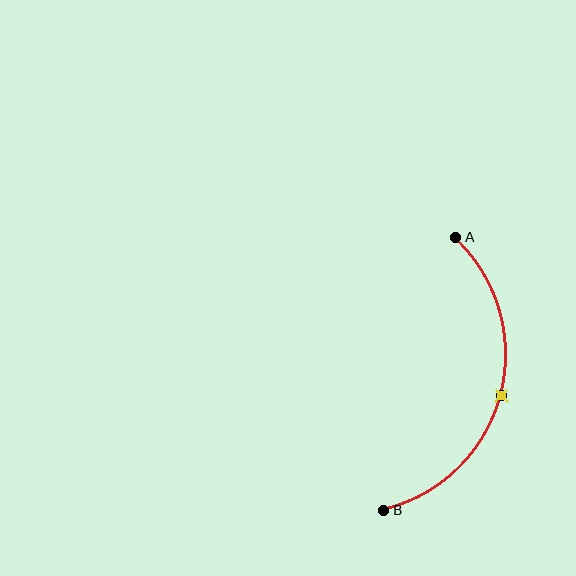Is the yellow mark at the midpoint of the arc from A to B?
Yes. The yellow mark lies on the arc at equal arc-length from both A and B — it is the arc midpoint.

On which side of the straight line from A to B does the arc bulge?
The arc bulges to the right of the straight line connecting A and B.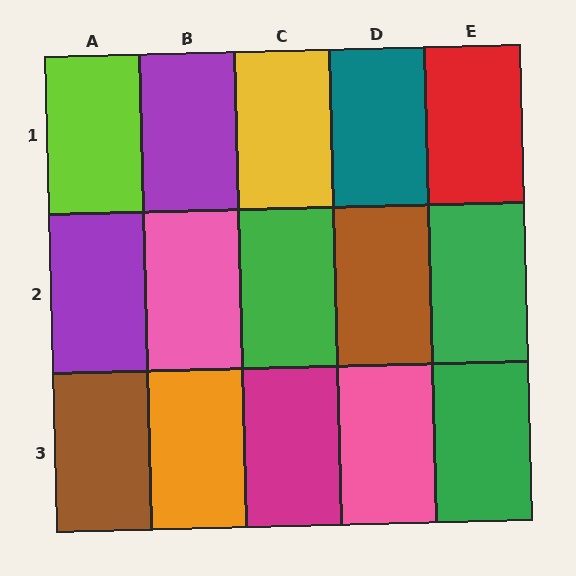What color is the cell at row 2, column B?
Pink.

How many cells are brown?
2 cells are brown.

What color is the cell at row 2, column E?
Green.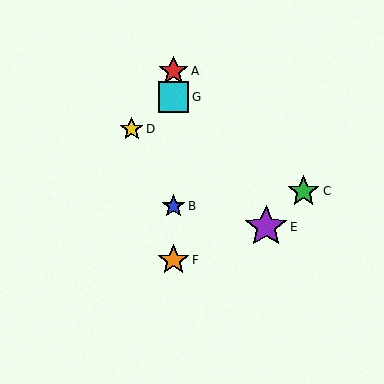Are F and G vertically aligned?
Yes, both are at x≈174.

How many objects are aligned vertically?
4 objects (A, B, F, G) are aligned vertically.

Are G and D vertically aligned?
No, G is at x≈174 and D is at x≈132.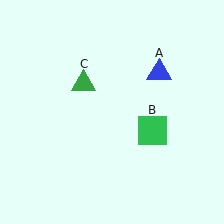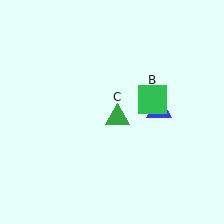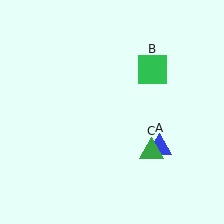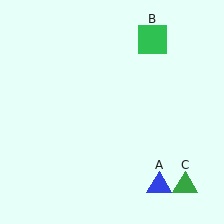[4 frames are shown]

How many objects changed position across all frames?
3 objects changed position: blue triangle (object A), green square (object B), green triangle (object C).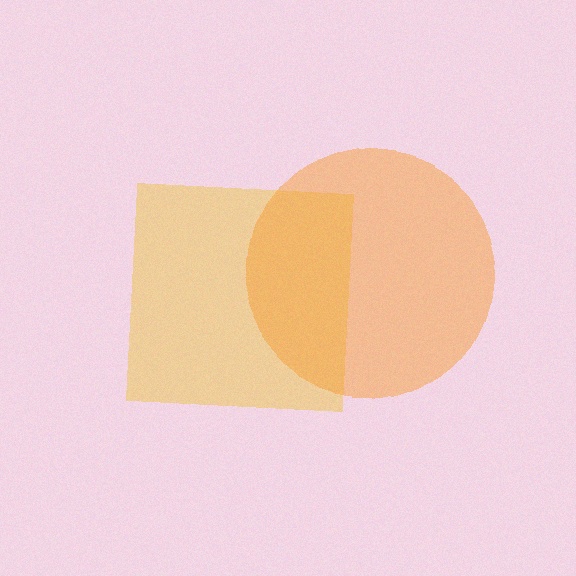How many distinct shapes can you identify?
There are 2 distinct shapes: a yellow square, an orange circle.